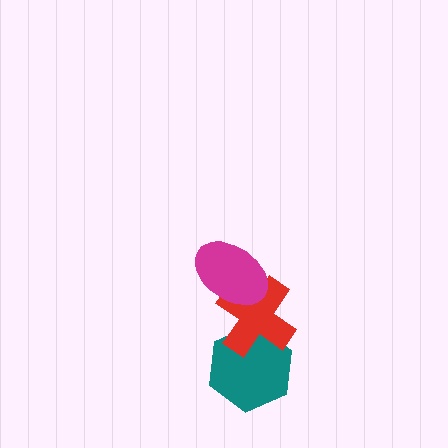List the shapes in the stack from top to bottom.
From top to bottom: the magenta ellipse, the red cross, the teal hexagon.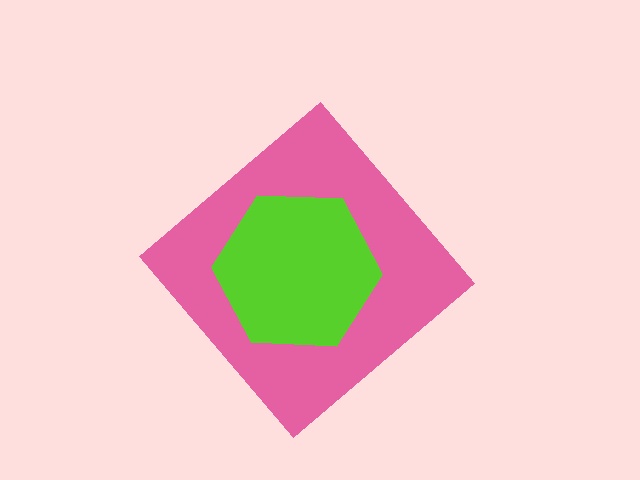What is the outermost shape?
The pink diamond.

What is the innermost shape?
The lime hexagon.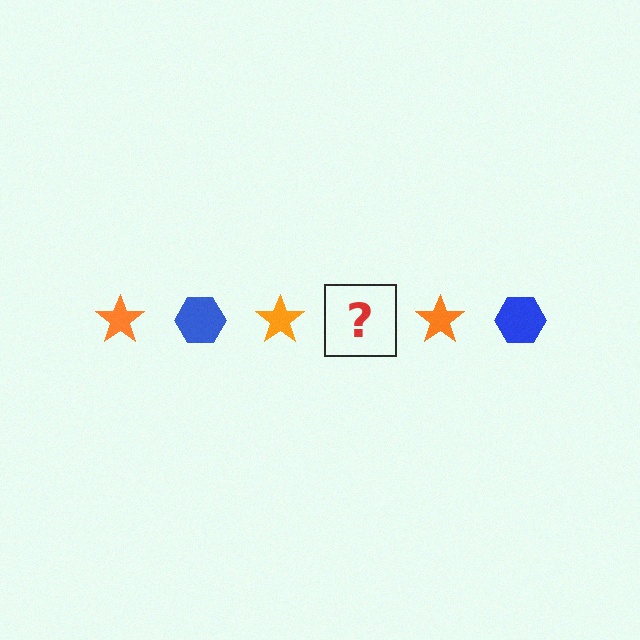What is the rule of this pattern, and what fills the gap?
The rule is that the pattern alternates between orange star and blue hexagon. The gap should be filled with a blue hexagon.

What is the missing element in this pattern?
The missing element is a blue hexagon.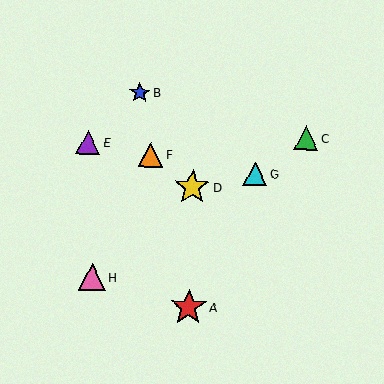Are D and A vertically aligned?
Yes, both are at x≈192.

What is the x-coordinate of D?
Object D is at x≈192.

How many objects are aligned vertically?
2 objects (A, D) are aligned vertically.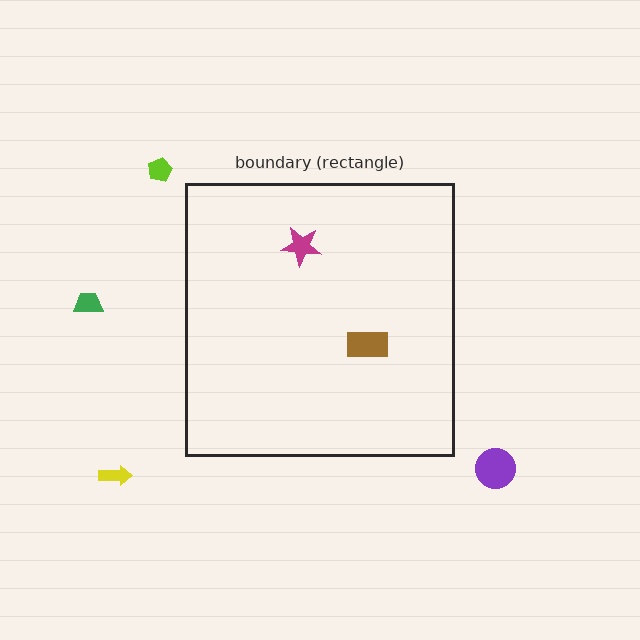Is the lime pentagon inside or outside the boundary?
Outside.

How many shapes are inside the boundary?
2 inside, 4 outside.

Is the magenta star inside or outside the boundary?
Inside.